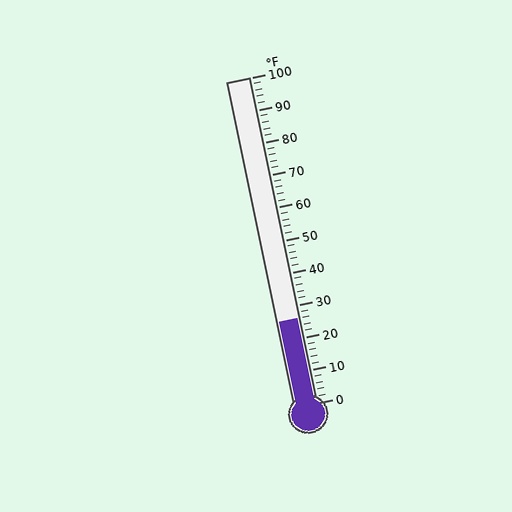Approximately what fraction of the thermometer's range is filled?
The thermometer is filled to approximately 25% of its range.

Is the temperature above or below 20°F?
The temperature is above 20°F.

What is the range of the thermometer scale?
The thermometer scale ranges from 0°F to 100°F.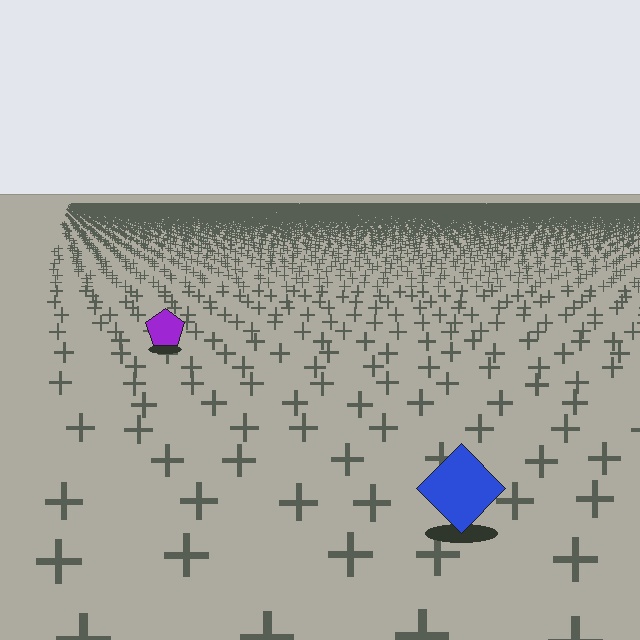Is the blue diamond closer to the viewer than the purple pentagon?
Yes. The blue diamond is closer — you can tell from the texture gradient: the ground texture is coarser near it.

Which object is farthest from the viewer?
The purple pentagon is farthest from the viewer. It appears smaller and the ground texture around it is denser.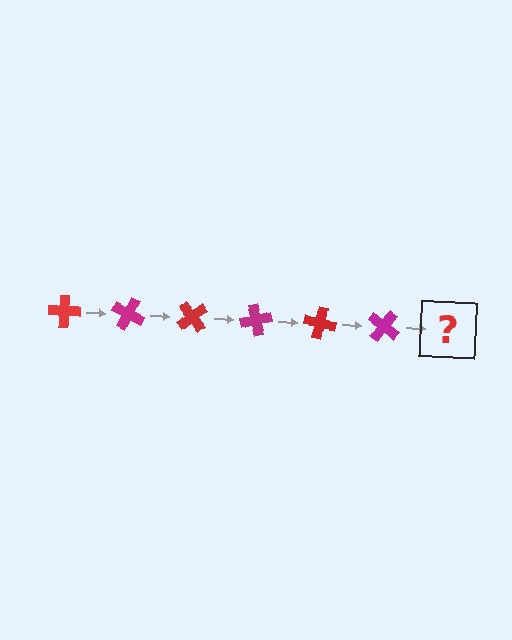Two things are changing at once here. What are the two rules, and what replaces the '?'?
The two rules are that it rotates 25 degrees each step and the color cycles through red and magenta. The '?' should be a red cross, rotated 150 degrees from the start.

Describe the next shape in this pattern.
It should be a red cross, rotated 150 degrees from the start.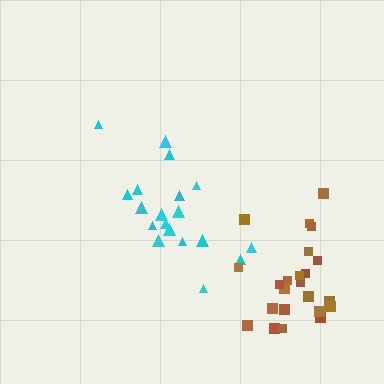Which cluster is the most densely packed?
Brown.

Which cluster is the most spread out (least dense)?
Cyan.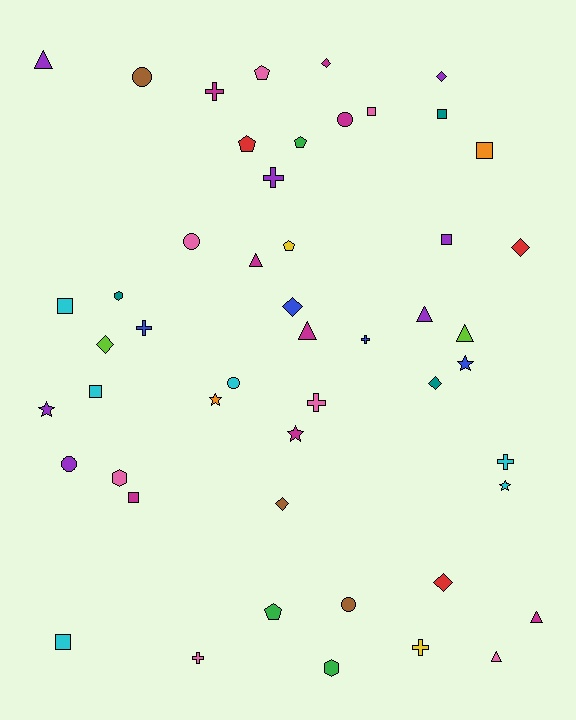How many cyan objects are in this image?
There are 6 cyan objects.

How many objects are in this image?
There are 50 objects.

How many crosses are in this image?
There are 8 crosses.